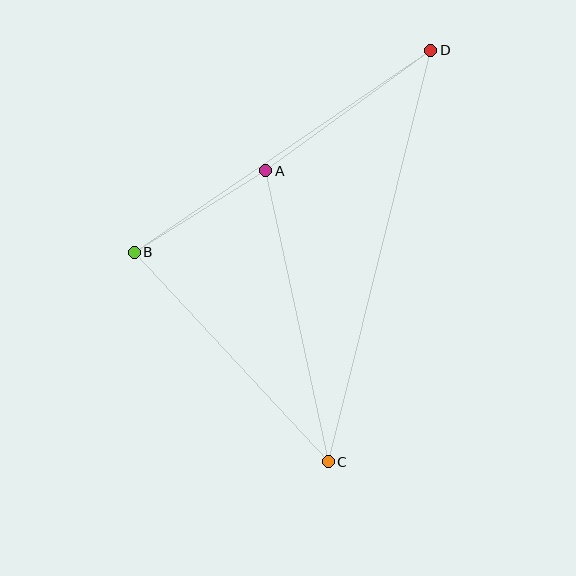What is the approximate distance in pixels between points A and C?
The distance between A and C is approximately 298 pixels.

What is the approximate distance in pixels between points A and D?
The distance between A and D is approximately 204 pixels.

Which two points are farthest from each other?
Points C and D are farthest from each other.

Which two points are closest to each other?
Points A and B are closest to each other.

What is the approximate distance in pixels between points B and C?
The distance between B and C is approximately 286 pixels.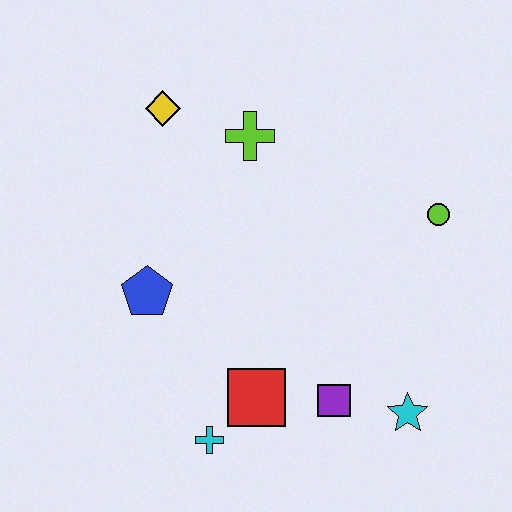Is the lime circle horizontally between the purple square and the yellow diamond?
No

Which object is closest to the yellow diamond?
The lime cross is closest to the yellow diamond.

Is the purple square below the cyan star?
No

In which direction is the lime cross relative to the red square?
The lime cross is above the red square.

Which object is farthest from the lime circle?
The cyan cross is farthest from the lime circle.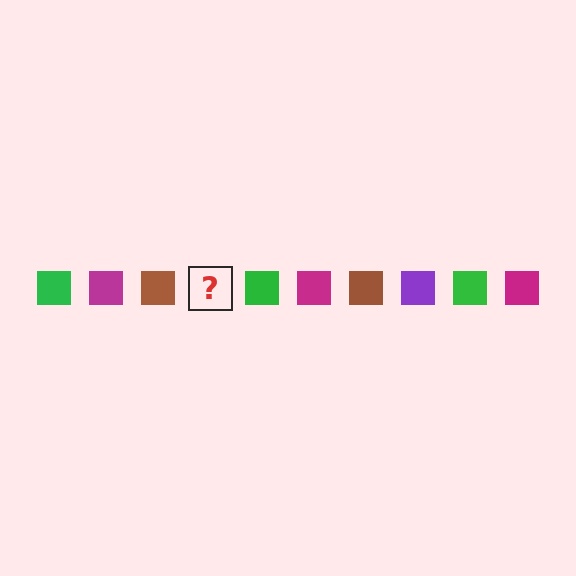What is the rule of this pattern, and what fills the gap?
The rule is that the pattern cycles through green, magenta, brown, purple squares. The gap should be filled with a purple square.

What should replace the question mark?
The question mark should be replaced with a purple square.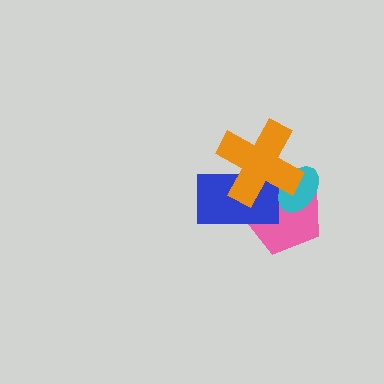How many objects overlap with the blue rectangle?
2 objects overlap with the blue rectangle.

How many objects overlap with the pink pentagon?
3 objects overlap with the pink pentagon.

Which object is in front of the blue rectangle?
The orange cross is in front of the blue rectangle.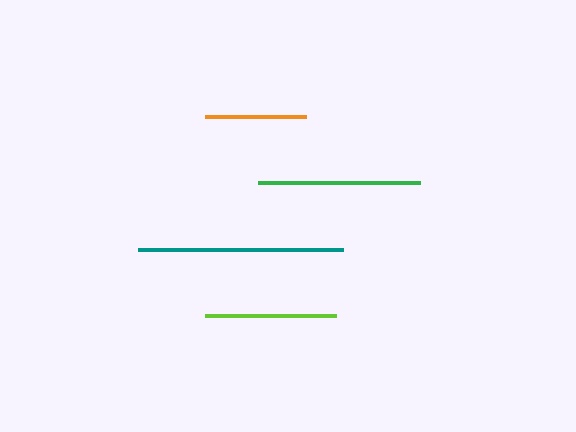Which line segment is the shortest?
The orange line is the shortest at approximately 101 pixels.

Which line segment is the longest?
The teal line is the longest at approximately 206 pixels.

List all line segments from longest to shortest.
From longest to shortest: teal, green, lime, orange.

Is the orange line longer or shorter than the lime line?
The lime line is longer than the orange line.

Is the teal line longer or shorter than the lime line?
The teal line is longer than the lime line.